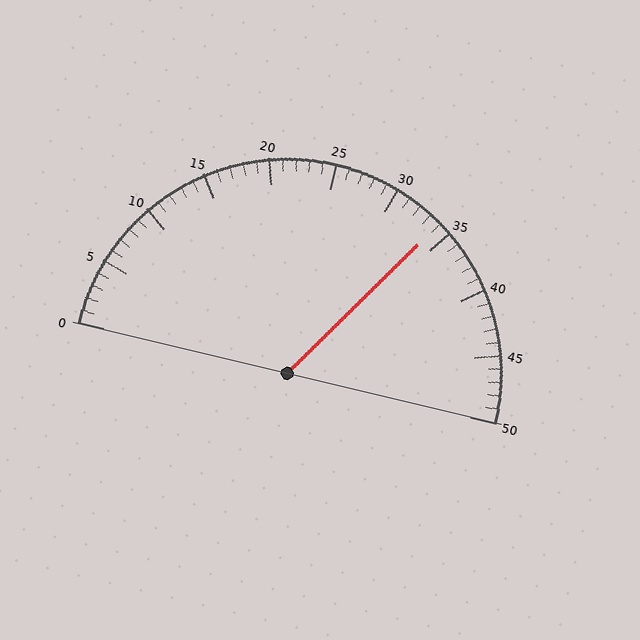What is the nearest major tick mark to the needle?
The nearest major tick mark is 35.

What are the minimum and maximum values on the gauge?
The gauge ranges from 0 to 50.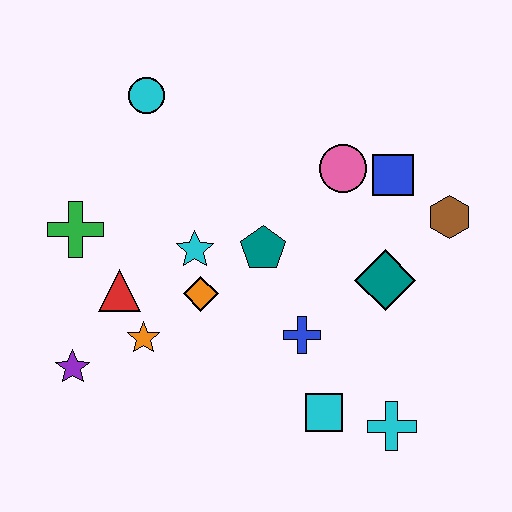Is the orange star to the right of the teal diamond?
No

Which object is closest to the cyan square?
The cyan cross is closest to the cyan square.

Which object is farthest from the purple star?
The brown hexagon is farthest from the purple star.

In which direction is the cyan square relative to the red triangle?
The cyan square is to the right of the red triangle.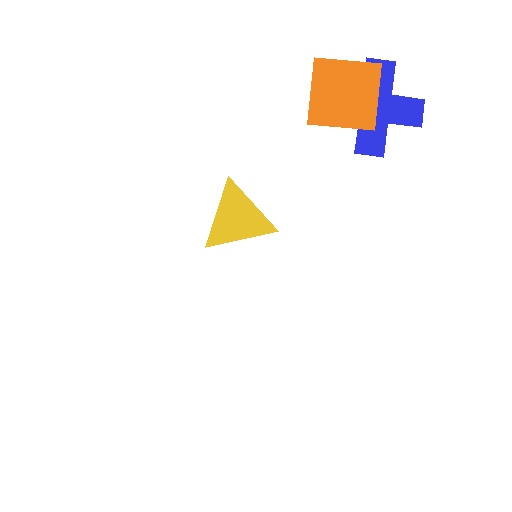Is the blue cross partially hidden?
Yes, it is partially covered by another shape.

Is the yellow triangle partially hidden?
No, no other shape covers it.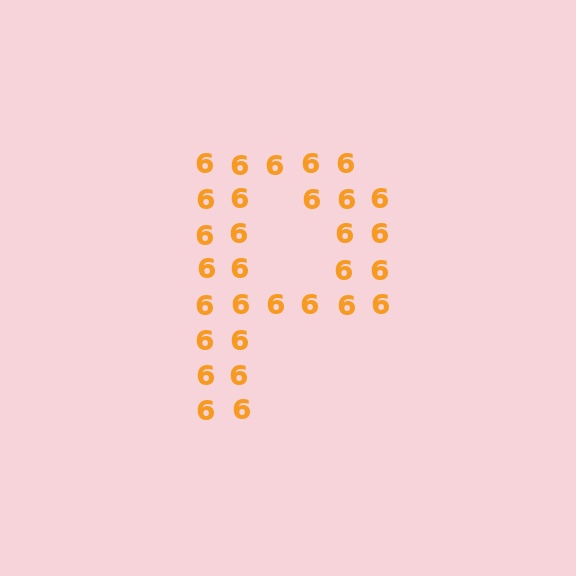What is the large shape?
The large shape is the letter P.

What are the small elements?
The small elements are digit 6's.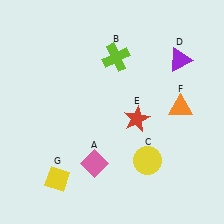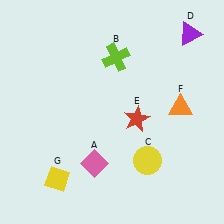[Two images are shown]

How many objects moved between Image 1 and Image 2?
1 object moved between the two images.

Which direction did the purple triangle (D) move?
The purple triangle (D) moved up.